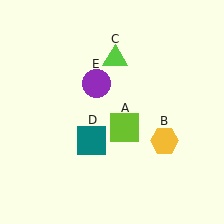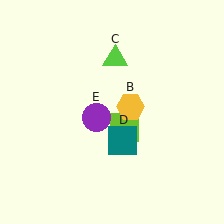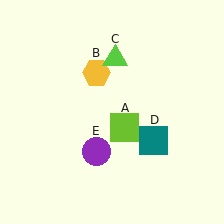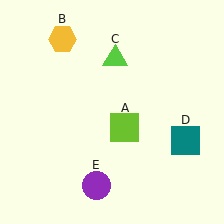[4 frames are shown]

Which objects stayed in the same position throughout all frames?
Lime square (object A) and lime triangle (object C) remained stationary.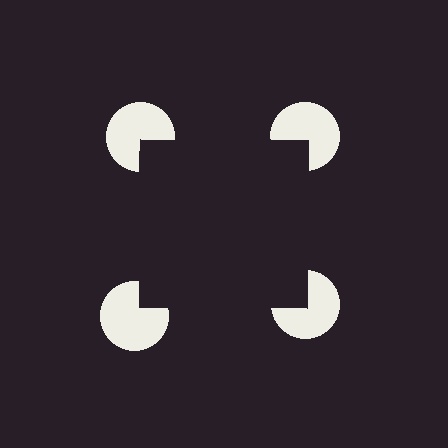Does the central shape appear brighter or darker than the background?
It typically appears slightly darker than the background, even though no actual brightness change is drawn.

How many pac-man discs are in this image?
There are 4 — one at each vertex of the illusory square.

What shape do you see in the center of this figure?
An illusory square — its edges are inferred from the aligned wedge cuts in the pac-man discs, not physically drawn.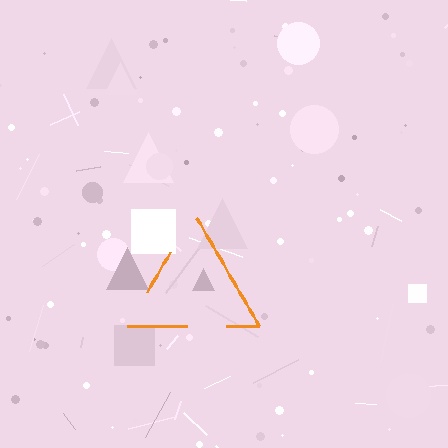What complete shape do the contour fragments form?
The contour fragments form a triangle.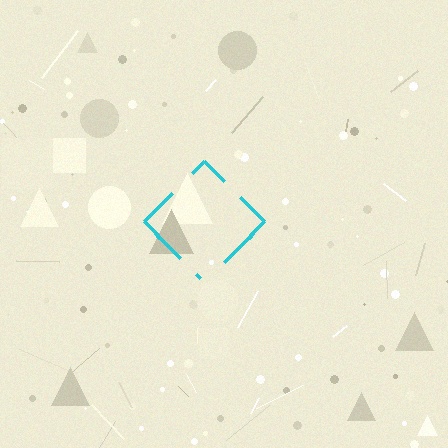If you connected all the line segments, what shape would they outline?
They would outline a diamond.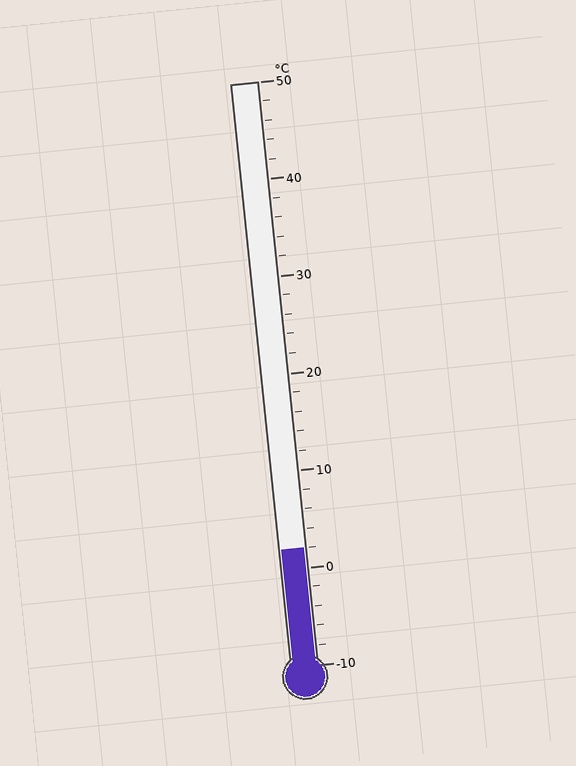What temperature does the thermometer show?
The thermometer shows approximately 2°C.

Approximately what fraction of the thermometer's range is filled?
The thermometer is filled to approximately 20% of its range.